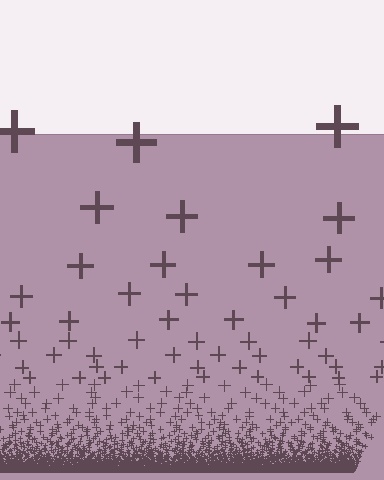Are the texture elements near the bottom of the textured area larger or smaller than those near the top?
Smaller. The gradient is inverted — elements near the bottom are smaller and denser.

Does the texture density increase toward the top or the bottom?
Density increases toward the bottom.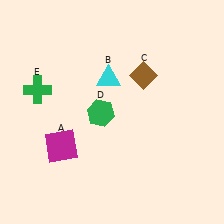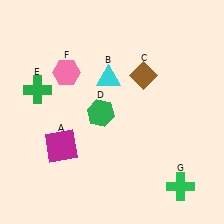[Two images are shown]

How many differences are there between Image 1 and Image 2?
There are 2 differences between the two images.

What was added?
A pink hexagon (F), a green cross (G) were added in Image 2.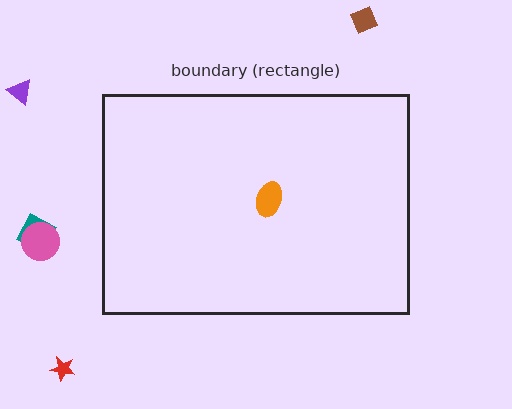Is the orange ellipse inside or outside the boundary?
Inside.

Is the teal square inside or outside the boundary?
Outside.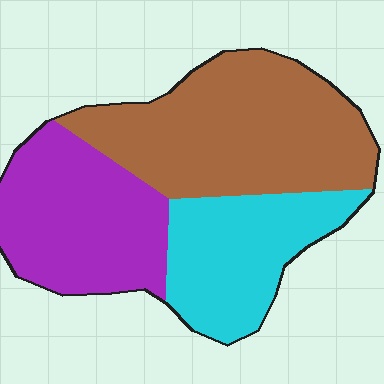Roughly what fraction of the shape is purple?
Purple covers 31% of the shape.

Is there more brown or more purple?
Brown.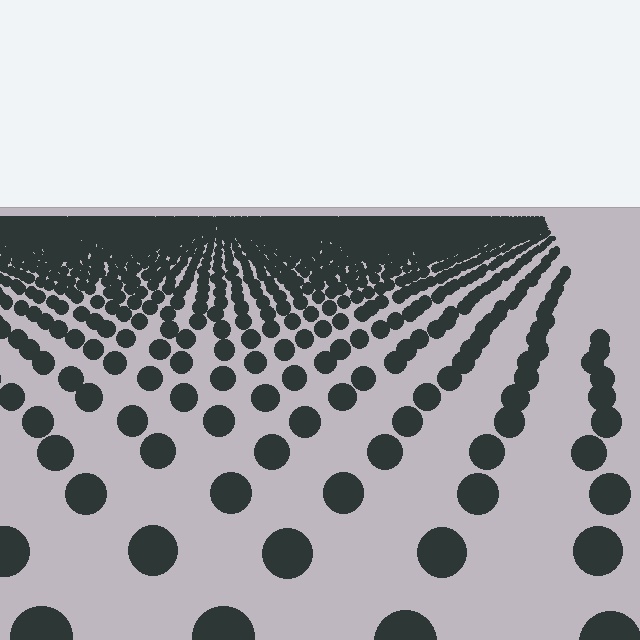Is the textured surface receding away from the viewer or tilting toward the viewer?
The surface is receding away from the viewer. Texture elements get smaller and denser toward the top.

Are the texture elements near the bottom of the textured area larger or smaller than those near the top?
Larger. Near the bottom, elements are closer to the viewer and appear at a bigger on-screen size.